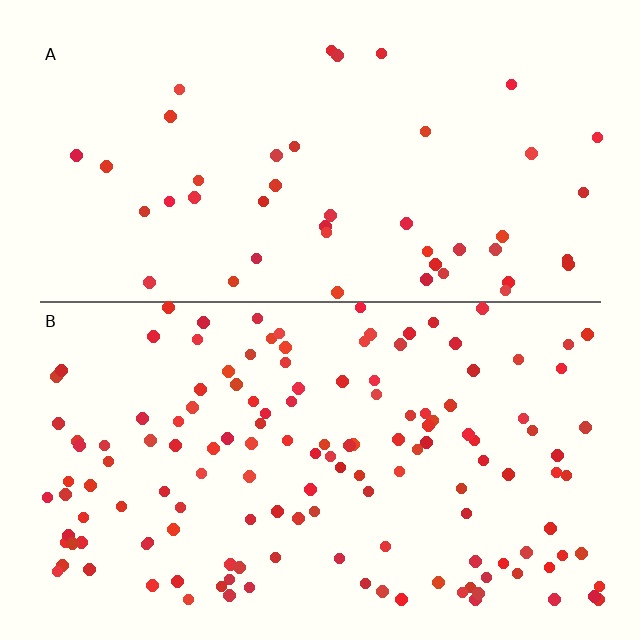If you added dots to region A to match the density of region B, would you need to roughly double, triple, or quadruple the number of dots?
Approximately triple.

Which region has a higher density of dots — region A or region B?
B (the bottom).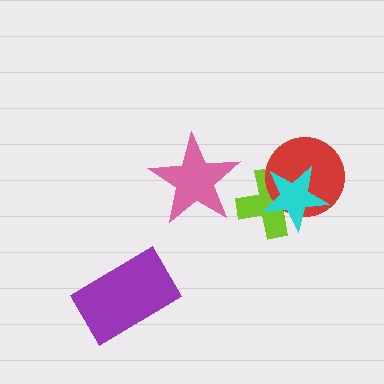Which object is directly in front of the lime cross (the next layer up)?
The red circle is directly in front of the lime cross.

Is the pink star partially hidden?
No, no other shape covers it.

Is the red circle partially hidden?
Yes, it is partially covered by another shape.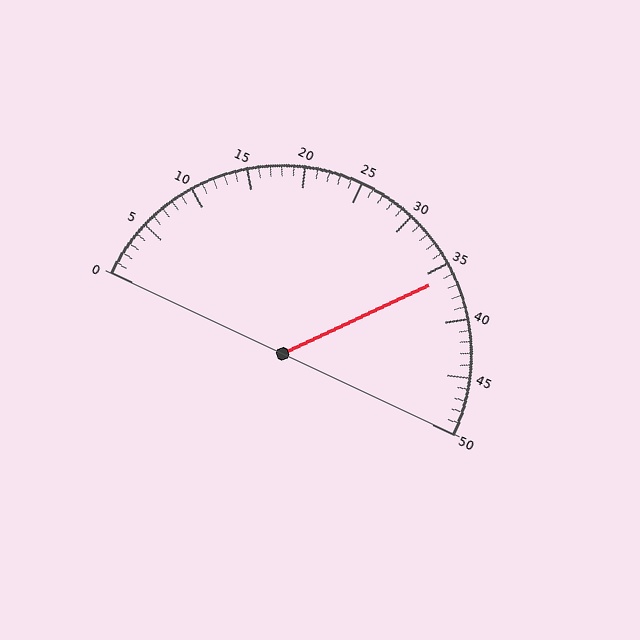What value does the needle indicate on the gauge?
The needle indicates approximately 36.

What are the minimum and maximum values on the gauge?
The gauge ranges from 0 to 50.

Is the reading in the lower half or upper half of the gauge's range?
The reading is in the upper half of the range (0 to 50).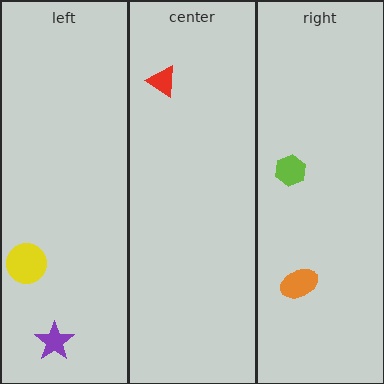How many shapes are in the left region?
2.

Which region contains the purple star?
The left region.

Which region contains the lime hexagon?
The right region.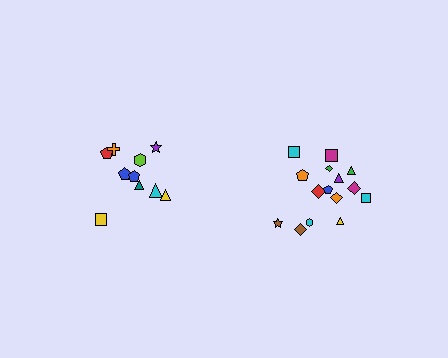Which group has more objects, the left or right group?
The right group.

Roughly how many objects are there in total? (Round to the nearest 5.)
Roughly 25 objects in total.